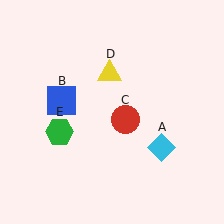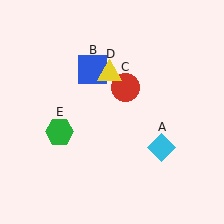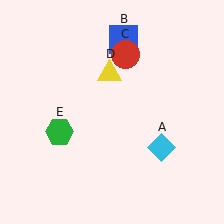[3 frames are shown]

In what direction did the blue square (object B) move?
The blue square (object B) moved up and to the right.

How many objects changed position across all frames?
2 objects changed position: blue square (object B), red circle (object C).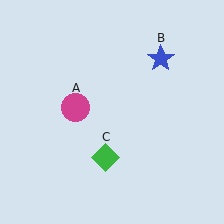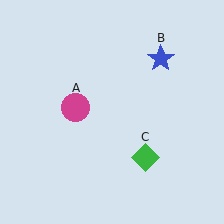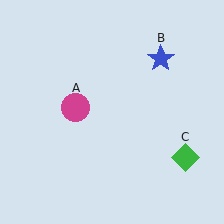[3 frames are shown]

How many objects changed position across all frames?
1 object changed position: green diamond (object C).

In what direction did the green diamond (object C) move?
The green diamond (object C) moved right.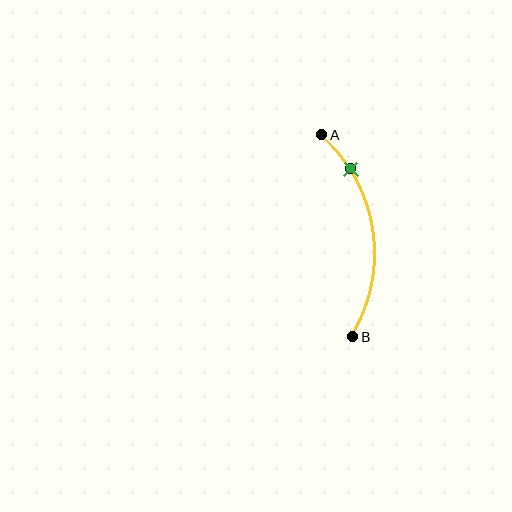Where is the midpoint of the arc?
The arc midpoint is the point on the curve farthest from the straight line joining A and B. It sits to the right of that line.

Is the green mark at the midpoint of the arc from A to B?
No. The green mark lies on the arc but is closer to endpoint A. The arc midpoint would be at the point on the curve equidistant along the arc from both A and B.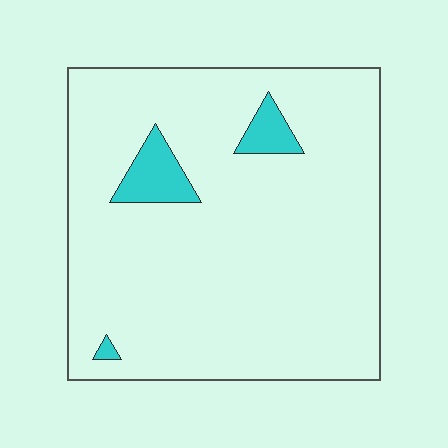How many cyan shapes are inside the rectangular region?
3.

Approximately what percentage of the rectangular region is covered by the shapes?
Approximately 5%.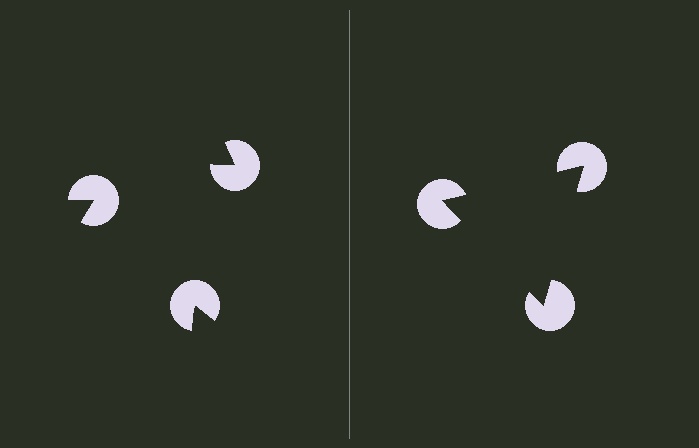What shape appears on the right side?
An illusory triangle.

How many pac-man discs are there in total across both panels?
6 — 3 on each side.